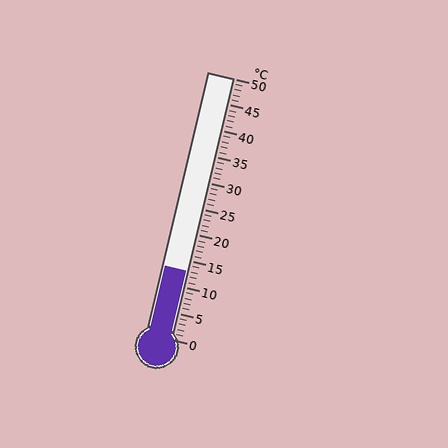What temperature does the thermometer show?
The thermometer shows approximately 13°C.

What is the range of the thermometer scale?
The thermometer scale ranges from 0°C to 50°C.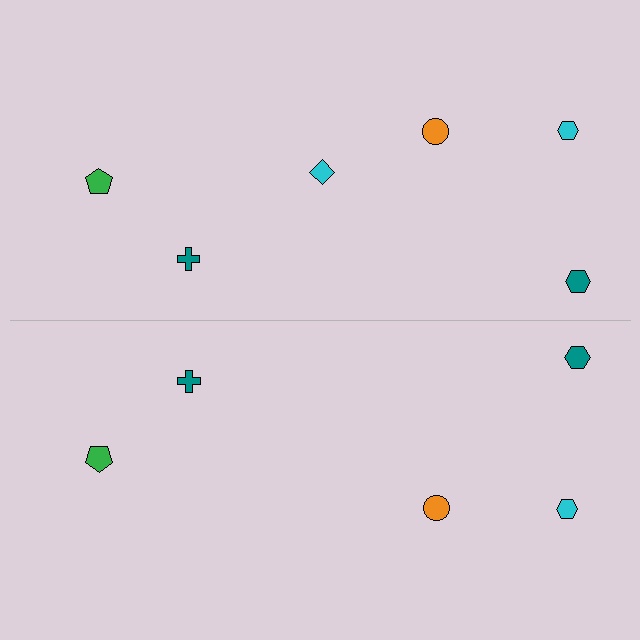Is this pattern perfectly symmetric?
No, the pattern is not perfectly symmetric. A cyan diamond is missing from the bottom side.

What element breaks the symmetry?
A cyan diamond is missing from the bottom side.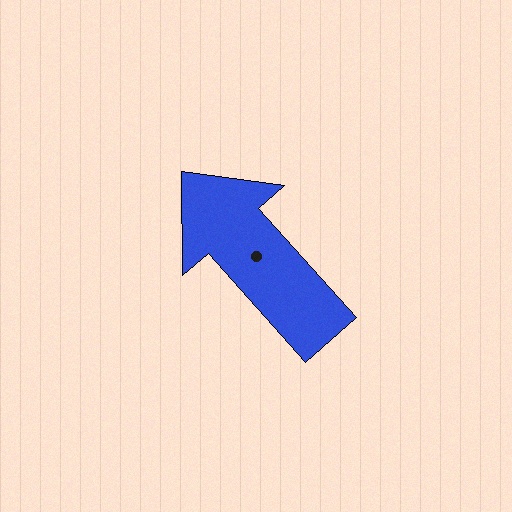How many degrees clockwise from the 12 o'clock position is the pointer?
Approximately 318 degrees.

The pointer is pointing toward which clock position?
Roughly 11 o'clock.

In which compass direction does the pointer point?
Northwest.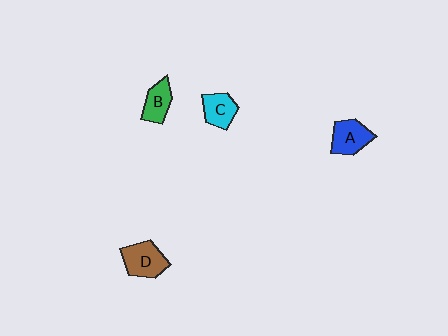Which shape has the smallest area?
Shape B (green).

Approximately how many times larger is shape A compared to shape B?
Approximately 1.2 times.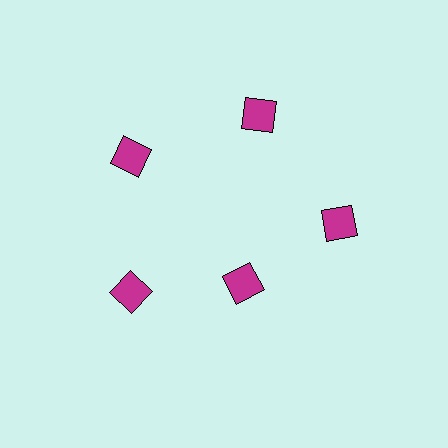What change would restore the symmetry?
The symmetry would be restored by moving it outward, back onto the ring so that all 5 diamonds sit at equal angles and equal distance from the center.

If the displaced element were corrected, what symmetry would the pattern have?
It would have 5-fold rotational symmetry — the pattern would map onto itself every 72 degrees.